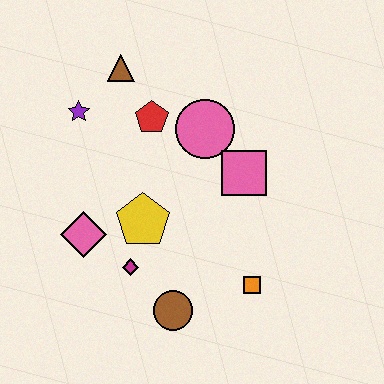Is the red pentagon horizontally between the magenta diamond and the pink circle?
Yes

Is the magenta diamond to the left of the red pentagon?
Yes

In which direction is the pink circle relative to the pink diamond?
The pink circle is to the right of the pink diamond.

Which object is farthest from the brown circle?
The brown triangle is farthest from the brown circle.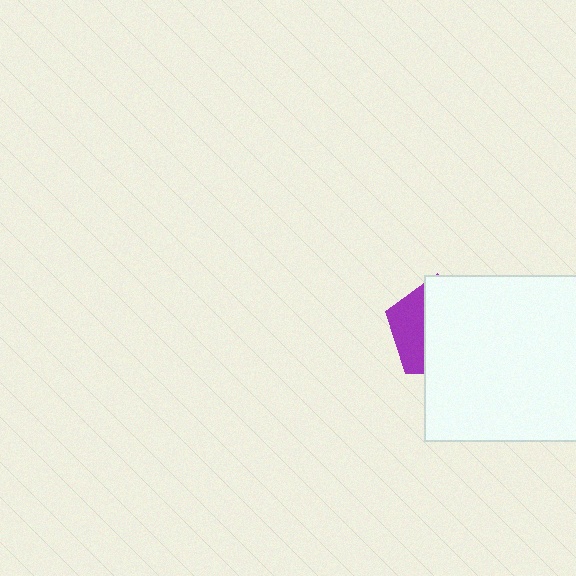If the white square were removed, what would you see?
You would see the complete purple pentagon.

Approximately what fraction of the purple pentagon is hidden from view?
Roughly 68% of the purple pentagon is hidden behind the white square.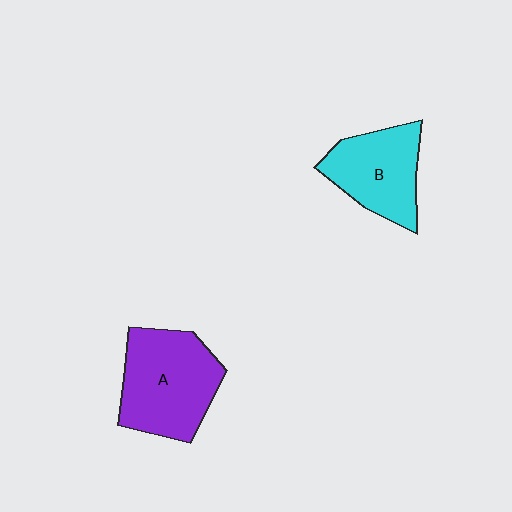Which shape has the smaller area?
Shape B (cyan).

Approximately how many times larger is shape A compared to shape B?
Approximately 1.3 times.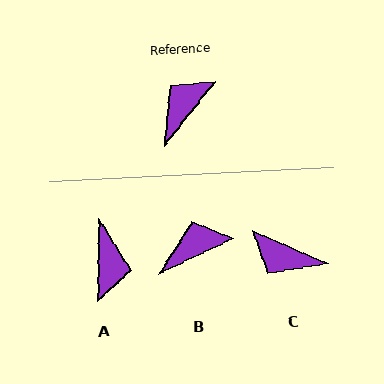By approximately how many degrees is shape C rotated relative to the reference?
Approximately 105 degrees counter-clockwise.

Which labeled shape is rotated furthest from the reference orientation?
A, about 143 degrees away.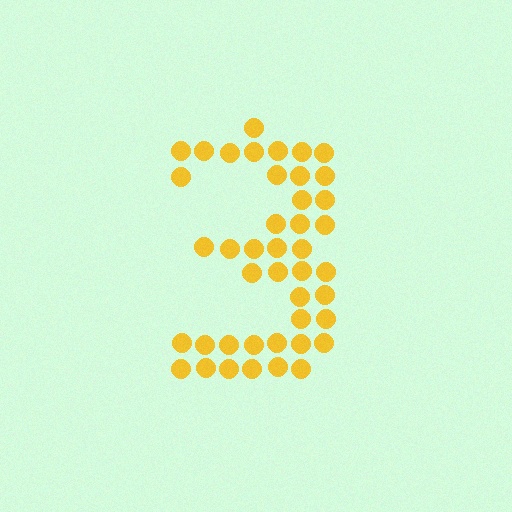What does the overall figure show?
The overall figure shows the digit 3.